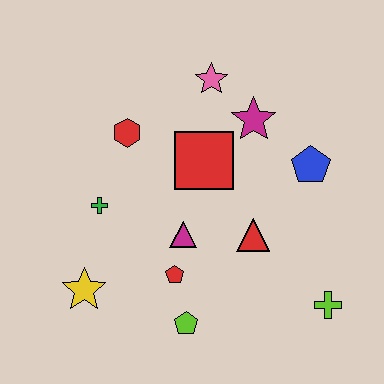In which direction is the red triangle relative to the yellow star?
The red triangle is to the right of the yellow star.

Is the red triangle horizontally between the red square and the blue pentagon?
Yes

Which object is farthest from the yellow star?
The blue pentagon is farthest from the yellow star.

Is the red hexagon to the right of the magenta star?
No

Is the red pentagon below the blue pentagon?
Yes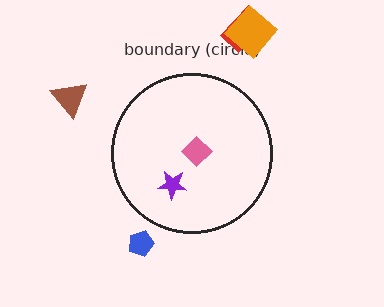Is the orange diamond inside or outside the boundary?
Outside.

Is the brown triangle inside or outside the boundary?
Outside.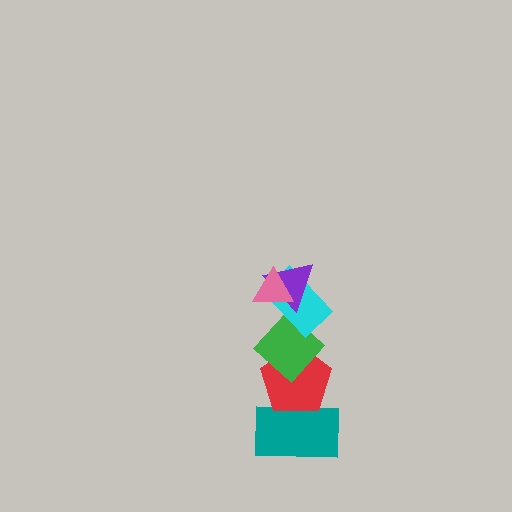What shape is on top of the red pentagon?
The green diamond is on top of the red pentagon.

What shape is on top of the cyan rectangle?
The purple triangle is on top of the cyan rectangle.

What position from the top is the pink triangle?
The pink triangle is 1st from the top.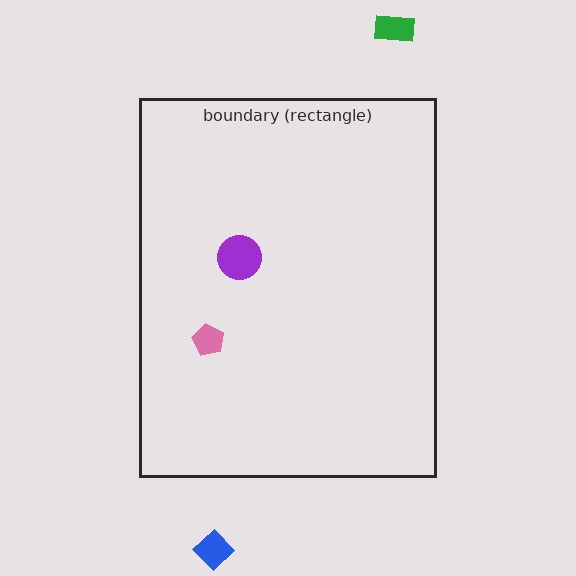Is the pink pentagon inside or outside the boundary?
Inside.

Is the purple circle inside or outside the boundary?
Inside.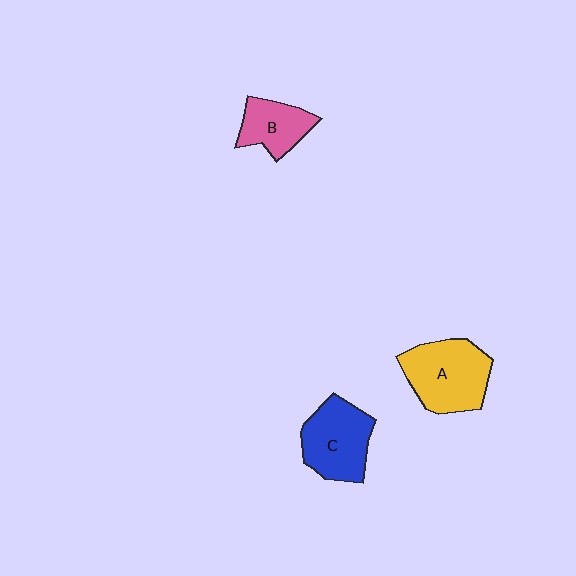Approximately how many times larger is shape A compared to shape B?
Approximately 1.7 times.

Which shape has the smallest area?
Shape B (pink).